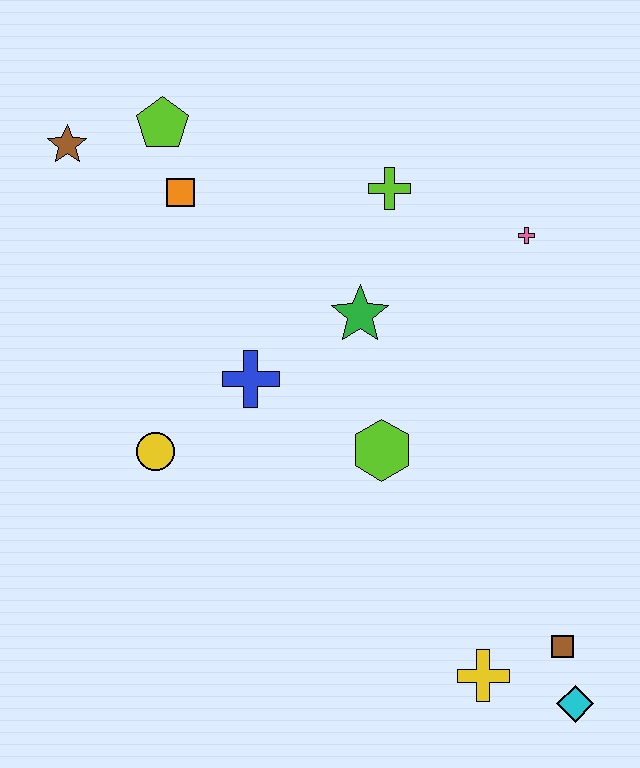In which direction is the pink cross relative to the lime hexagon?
The pink cross is above the lime hexagon.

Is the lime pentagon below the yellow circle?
No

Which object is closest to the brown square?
The cyan diamond is closest to the brown square.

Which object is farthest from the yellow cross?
The brown star is farthest from the yellow cross.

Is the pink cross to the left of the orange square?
No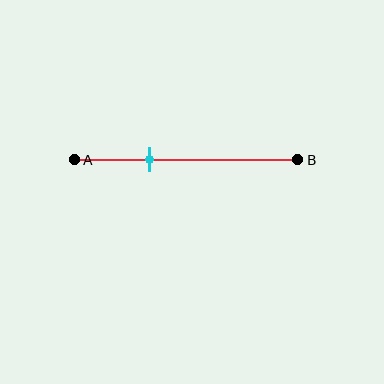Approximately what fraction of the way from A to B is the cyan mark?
The cyan mark is approximately 35% of the way from A to B.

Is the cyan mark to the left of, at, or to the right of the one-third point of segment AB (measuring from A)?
The cyan mark is approximately at the one-third point of segment AB.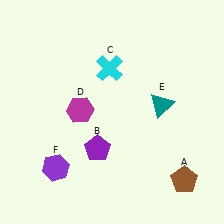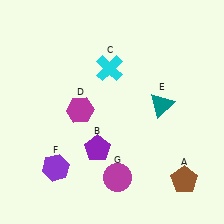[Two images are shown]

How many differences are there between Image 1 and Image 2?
There is 1 difference between the two images.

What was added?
A magenta circle (G) was added in Image 2.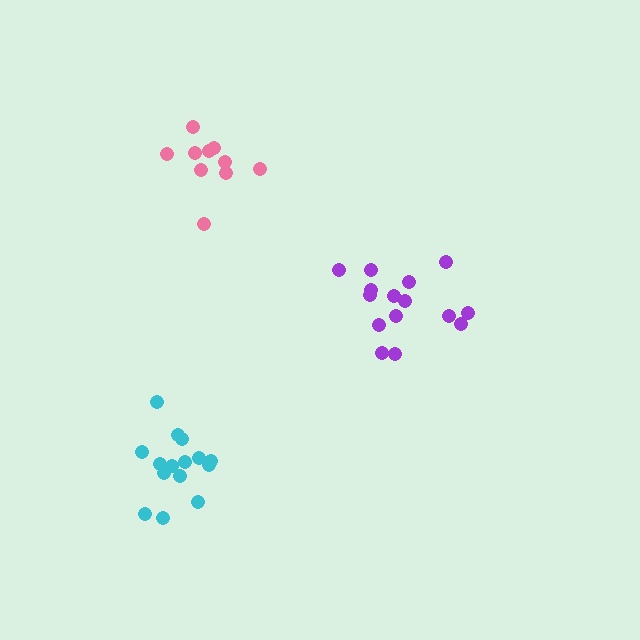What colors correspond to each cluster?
The clusters are colored: purple, pink, cyan.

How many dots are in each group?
Group 1: 15 dots, Group 2: 10 dots, Group 3: 15 dots (40 total).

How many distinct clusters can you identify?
There are 3 distinct clusters.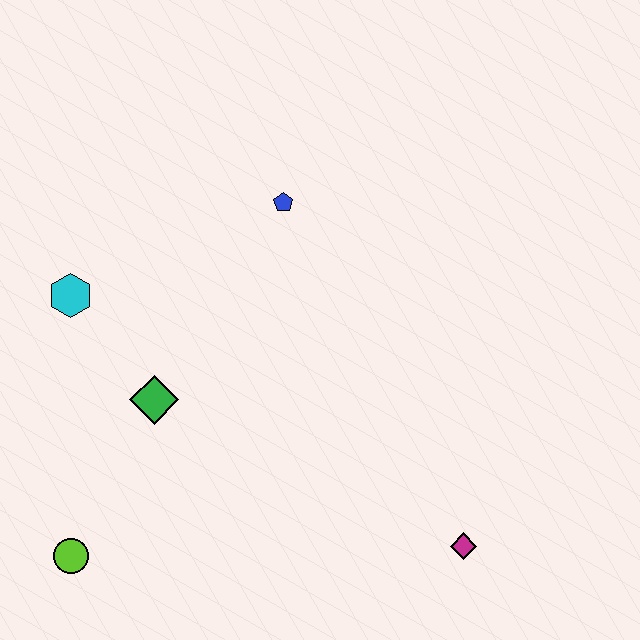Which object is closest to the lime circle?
The green diamond is closest to the lime circle.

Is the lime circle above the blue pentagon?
No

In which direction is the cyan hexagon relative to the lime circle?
The cyan hexagon is above the lime circle.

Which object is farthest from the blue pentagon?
The lime circle is farthest from the blue pentagon.